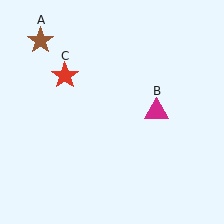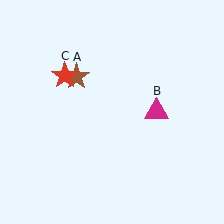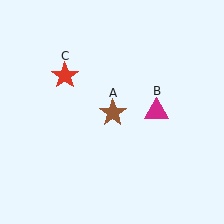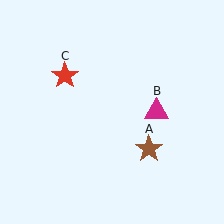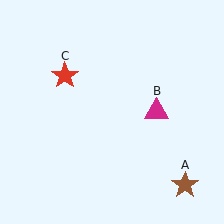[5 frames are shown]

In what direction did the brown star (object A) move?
The brown star (object A) moved down and to the right.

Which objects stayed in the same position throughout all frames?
Magenta triangle (object B) and red star (object C) remained stationary.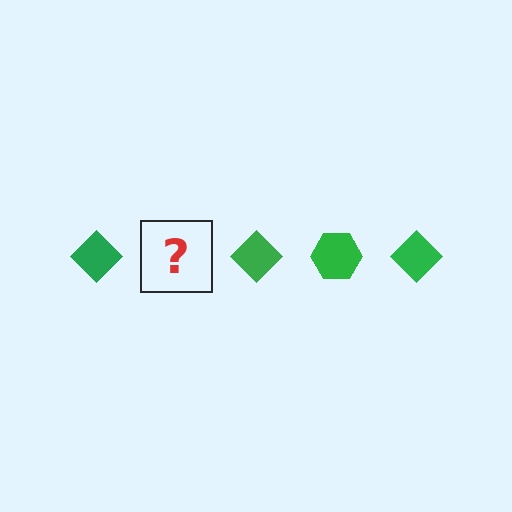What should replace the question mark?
The question mark should be replaced with a green hexagon.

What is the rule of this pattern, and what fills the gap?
The rule is that the pattern cycles through diamond, hexagon shapes in green. The gap should be filled with a green hexagon.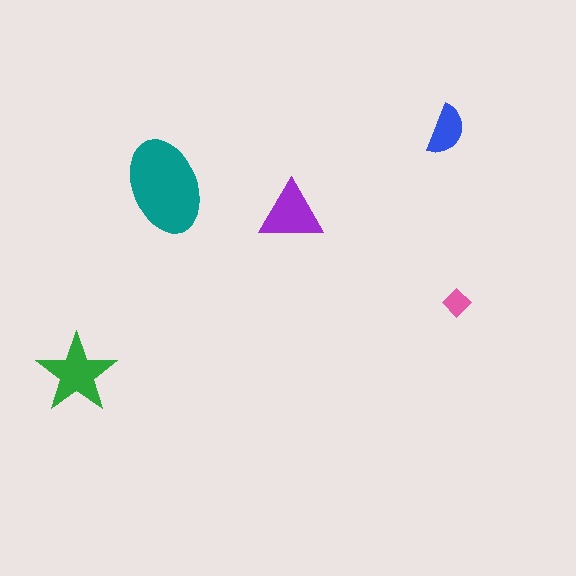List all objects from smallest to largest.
The pink diamond, the blue semicircle, the purple triangle, the green star, the teal ellipse.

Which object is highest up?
The blue semicircle is topmost.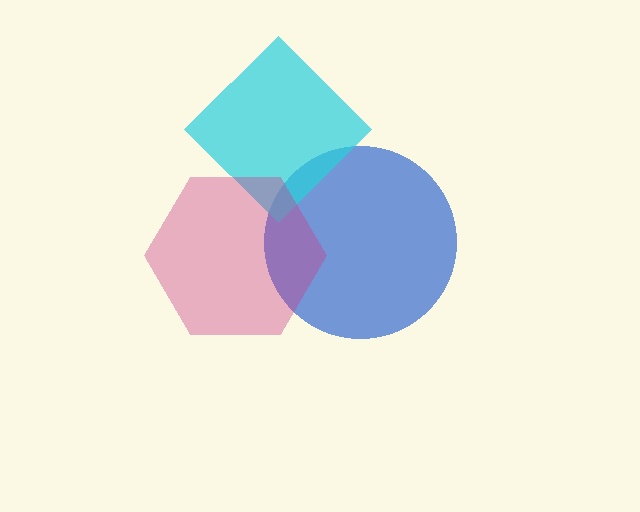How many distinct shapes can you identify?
There are 3 distinct shapes: a blue circle, a cyan diamond, a magenta hexagon.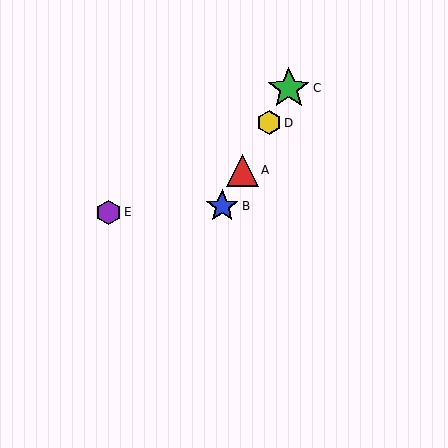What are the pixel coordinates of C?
Object C is at (289, 88).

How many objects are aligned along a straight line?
4 objects (A, B, C, D) are aligned along a straight line.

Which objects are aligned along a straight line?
Objects A, B, C, D are aligned along a straight line.